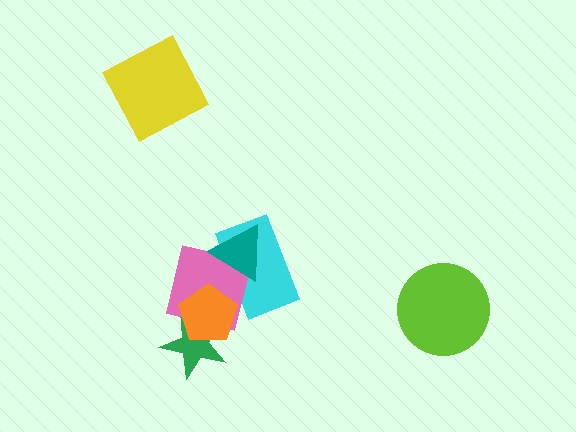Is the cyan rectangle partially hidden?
Yes, it is partially covered by another shape.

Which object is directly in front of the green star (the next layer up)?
The pink square is directly in front of the green star.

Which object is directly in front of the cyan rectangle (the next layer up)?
The pink square is directly in front of the cyan rectangle.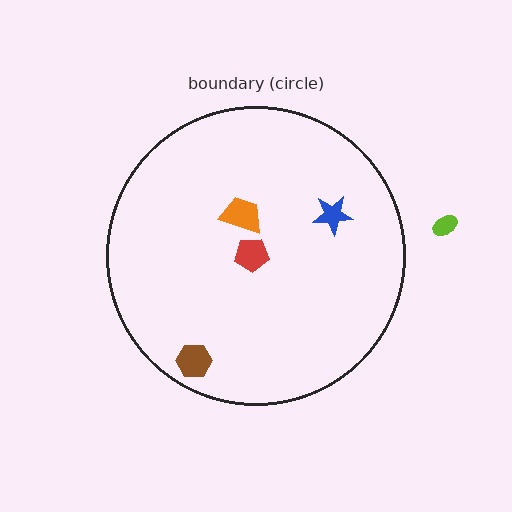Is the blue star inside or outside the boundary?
Inside.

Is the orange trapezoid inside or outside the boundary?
Inside.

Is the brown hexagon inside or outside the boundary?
Inside.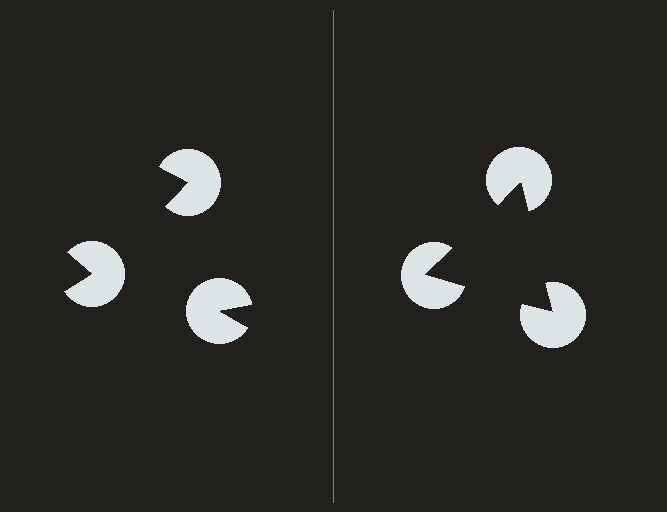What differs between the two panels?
The pac-man discs are positioned identically on both sides; only the wedge orientations differ. On the right they align to a triangle; on the left they are misaligned.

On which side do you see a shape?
An illusory triangle appears on the right side. On the left side the wedge cuts are rotated, so no coherent shape forms.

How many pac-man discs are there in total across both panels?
6 — 3 on each side.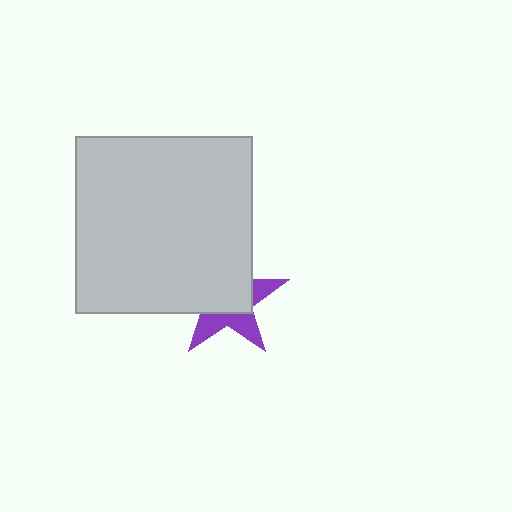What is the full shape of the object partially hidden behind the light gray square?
The partially hidden object is a purple star.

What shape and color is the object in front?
The object in front is a light gray square.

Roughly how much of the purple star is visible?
A small part of it is visible (roughly 40%).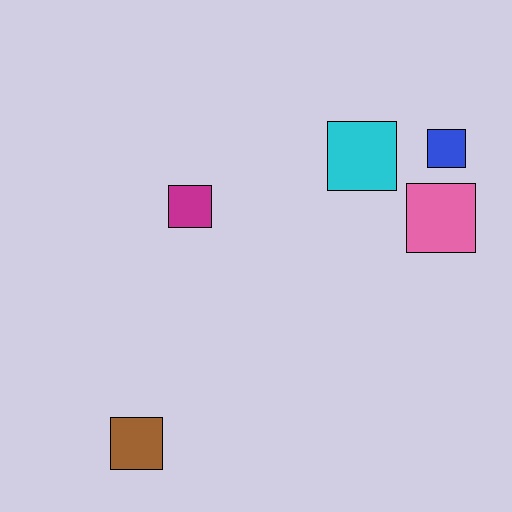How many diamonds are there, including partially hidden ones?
There are no diamonds.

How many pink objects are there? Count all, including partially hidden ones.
There is 1 pink object.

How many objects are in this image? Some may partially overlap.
There are 5 objects.